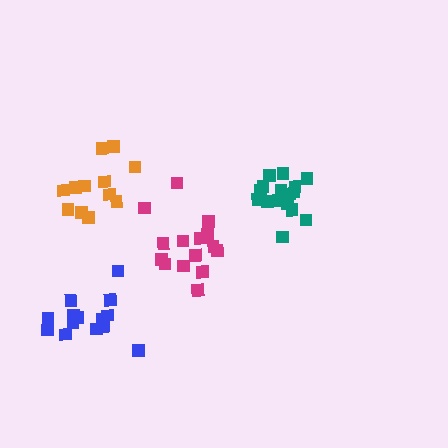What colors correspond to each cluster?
The clusters are colored: magenta, blue, teal, orange.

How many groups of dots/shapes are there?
There are 4 groups.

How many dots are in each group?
Group 1: 15 dots, Group 2: 14 dots, Group 3: 17 dots, Group 4: 12 dots (58 total).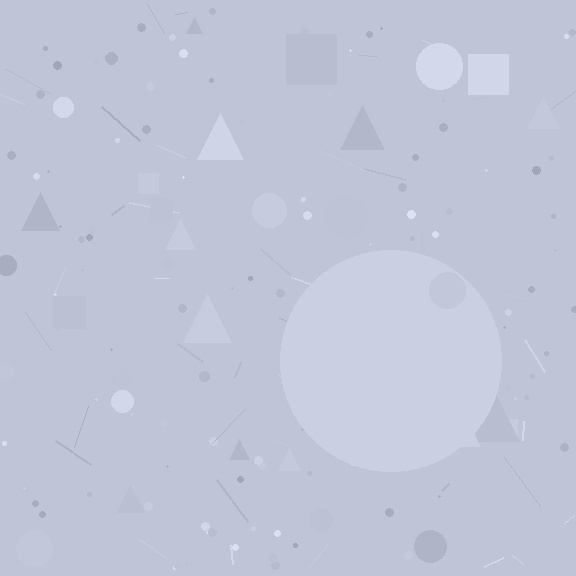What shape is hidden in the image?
A circle is hidden in the image.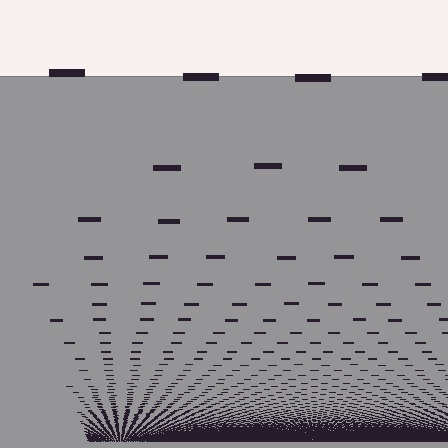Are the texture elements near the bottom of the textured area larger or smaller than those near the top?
Smaller. The gradient is inverted — elements near the bottom are smaller and denser.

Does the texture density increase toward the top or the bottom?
Density increases toward the bottom.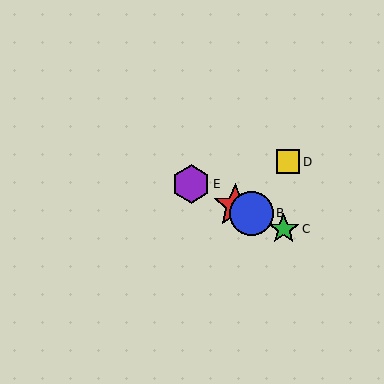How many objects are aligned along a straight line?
4 objects (A, B, C, E) are aligned along a straight line.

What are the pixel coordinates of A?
Object A is at (235, 205).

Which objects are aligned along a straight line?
Objects A, B, C, E are aligned along a straight line.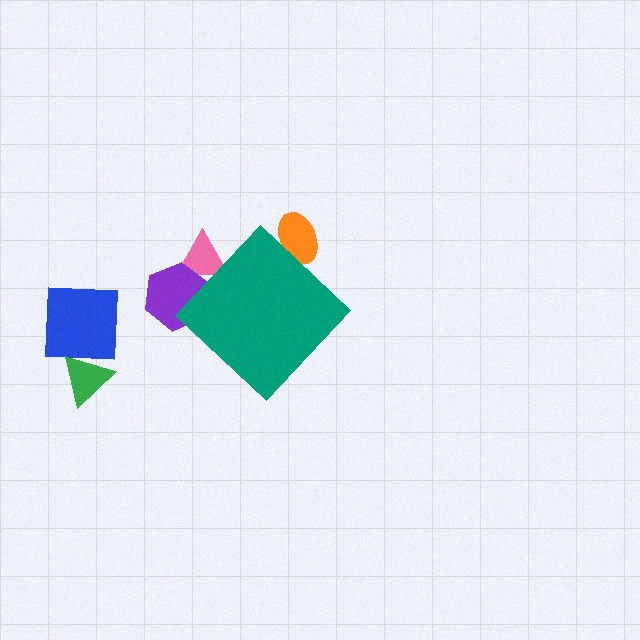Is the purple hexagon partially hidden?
Yes, the purple hexagon is partially hidden behind the teal diamond.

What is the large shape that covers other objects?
A teal diamond.